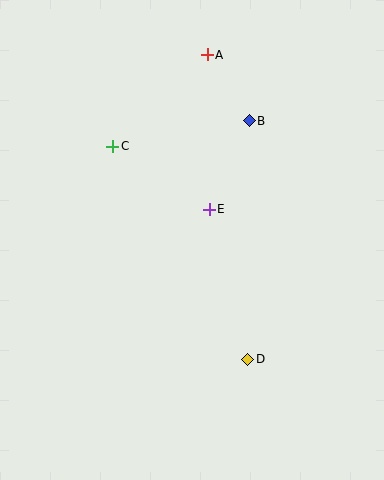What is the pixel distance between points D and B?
The distance between D and B is 238 pixels.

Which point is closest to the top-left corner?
Point C is closest to the top-left corner.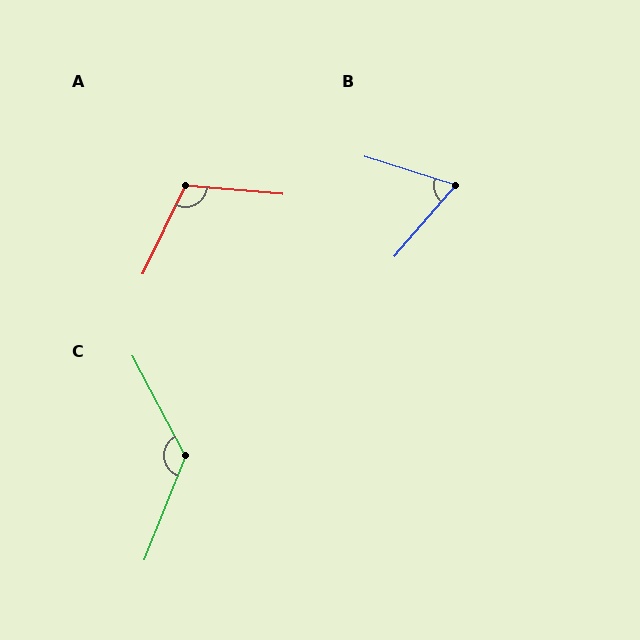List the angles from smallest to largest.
B (67°), A (111°), C (131°).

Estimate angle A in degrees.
Approximately 111 degrees.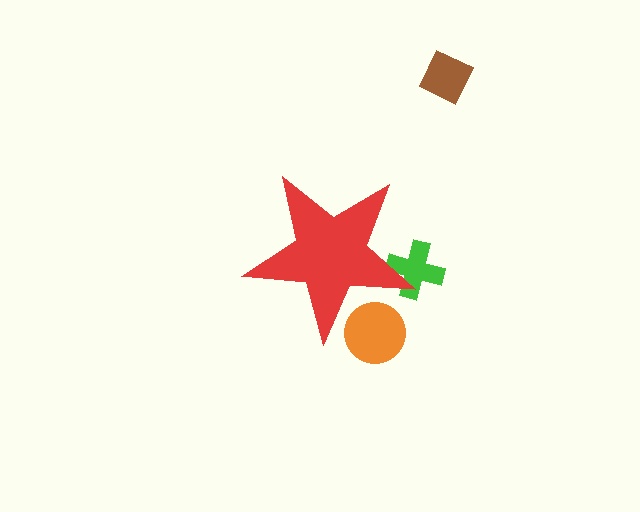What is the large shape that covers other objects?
A red star.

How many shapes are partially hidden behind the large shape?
2 shapes are partially hidden.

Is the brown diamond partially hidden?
No, the brown diamond is fully visible.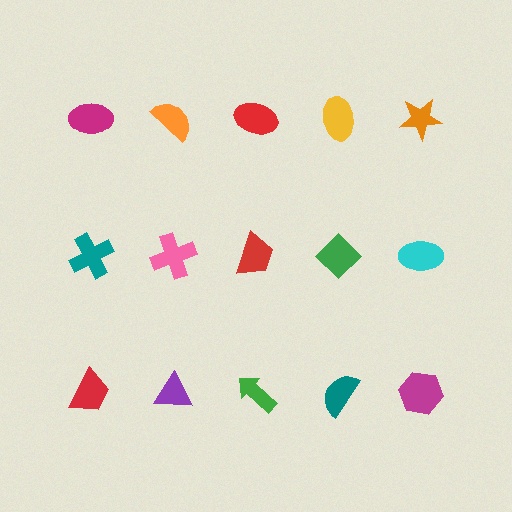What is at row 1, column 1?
A magenta ellipse.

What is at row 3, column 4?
A teal semicircle.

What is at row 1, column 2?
An orange semicircle.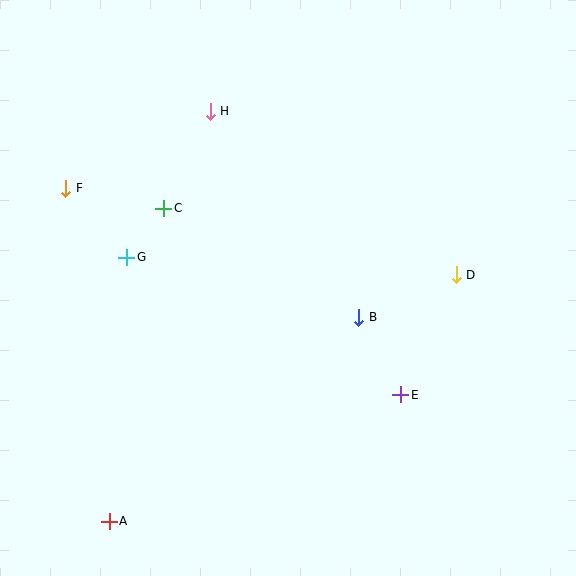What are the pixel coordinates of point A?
Point A is at (109, 521).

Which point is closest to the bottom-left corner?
Point A is closest to the bottom-left corner.